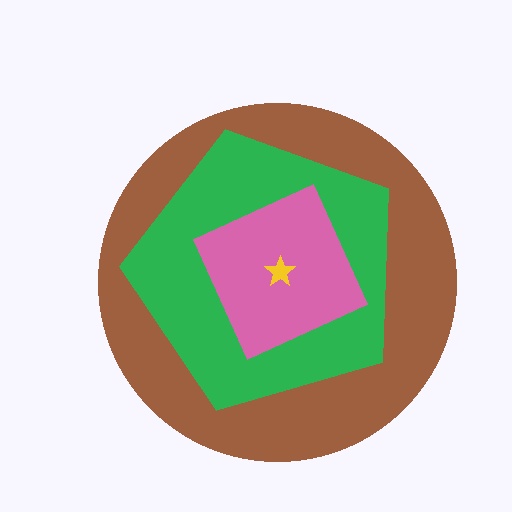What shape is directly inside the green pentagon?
The pink square.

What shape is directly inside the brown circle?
The green pentagon.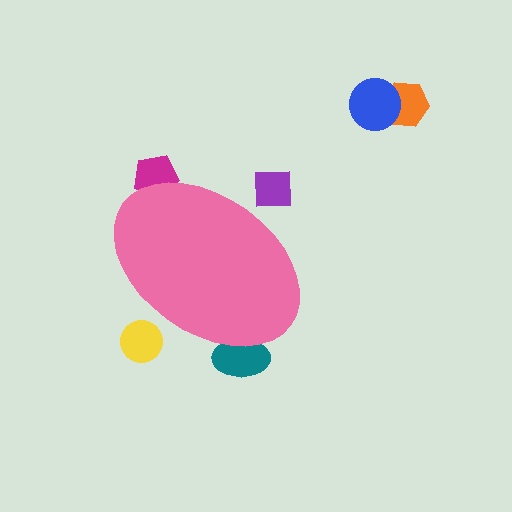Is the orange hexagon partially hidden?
No, the orange hexagon is fully visible.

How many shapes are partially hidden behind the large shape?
4 shapes are partially hidden.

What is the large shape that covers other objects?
A pink ellipse.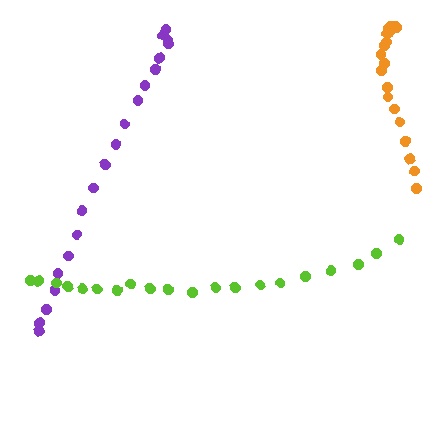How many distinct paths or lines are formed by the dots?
There are 3 distinct paths.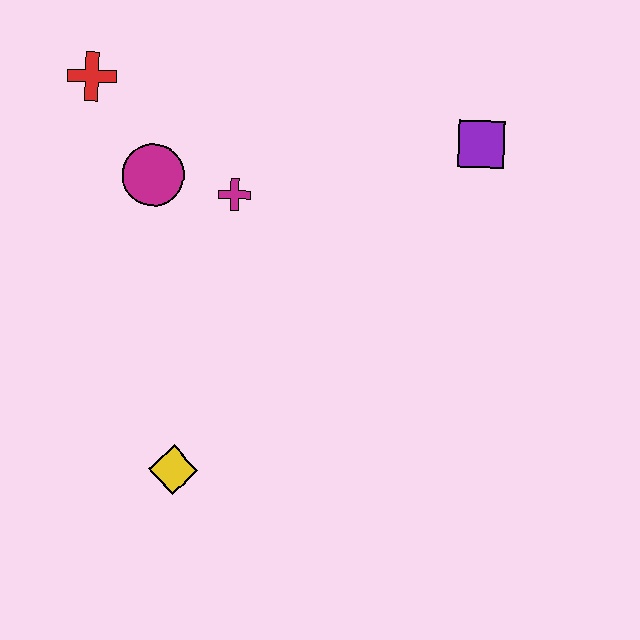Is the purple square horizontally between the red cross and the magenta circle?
No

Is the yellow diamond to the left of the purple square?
Yes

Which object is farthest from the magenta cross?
The yellow diamond is farthest from the magenta cross.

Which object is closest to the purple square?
The magenta cross is closest to the purple square.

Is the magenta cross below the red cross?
Yes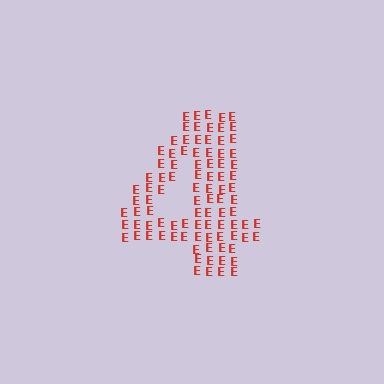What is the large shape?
The large shape is the digit 4.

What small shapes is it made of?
It is made of small letter E's.